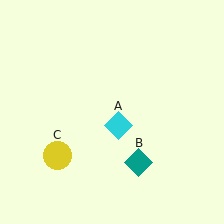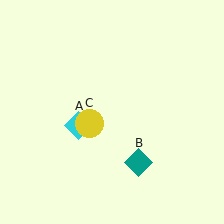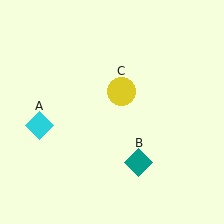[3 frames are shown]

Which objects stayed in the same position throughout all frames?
Teal diamond (object B) remained stationary.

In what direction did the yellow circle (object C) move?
The yellow circle (object C) moved up and to the right.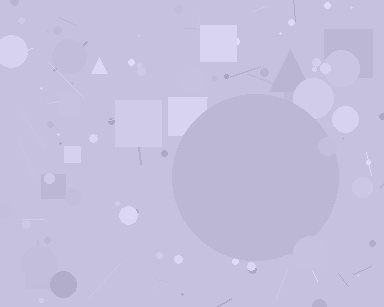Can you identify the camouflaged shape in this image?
The camouflaged shape is a circle.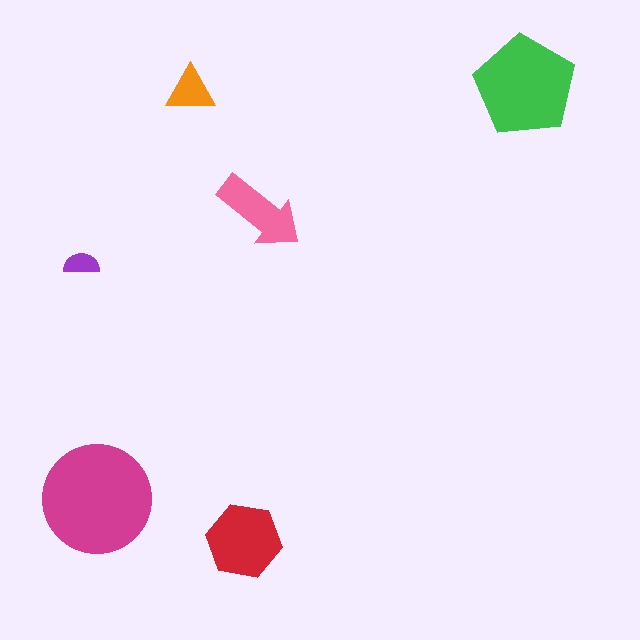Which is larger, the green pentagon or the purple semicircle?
The green pentagon.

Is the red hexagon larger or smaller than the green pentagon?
Smaller.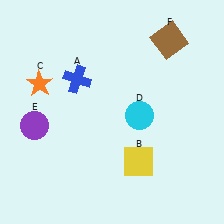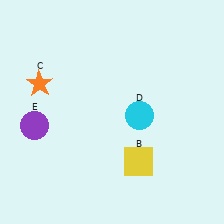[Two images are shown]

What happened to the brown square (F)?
The brown square (F) was removed in Image 2. It was in the top-right area of Image 1.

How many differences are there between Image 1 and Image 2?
There are 2 differences between the two images.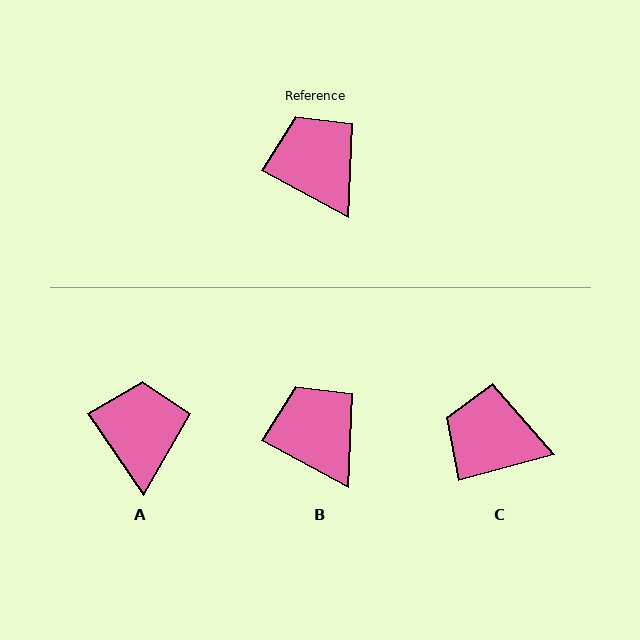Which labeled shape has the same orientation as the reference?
B.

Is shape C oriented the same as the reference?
No, it is off by about 44 degrees.